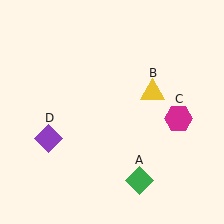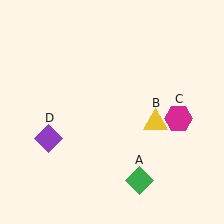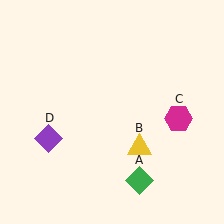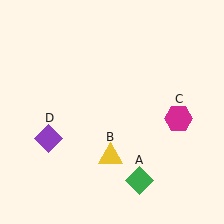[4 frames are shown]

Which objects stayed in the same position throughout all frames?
Green diamond (object A) and magenta hexagon (object C) and purple diamond (object D) remained stationary.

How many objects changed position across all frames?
1 object changed position: yellow triangle (object B).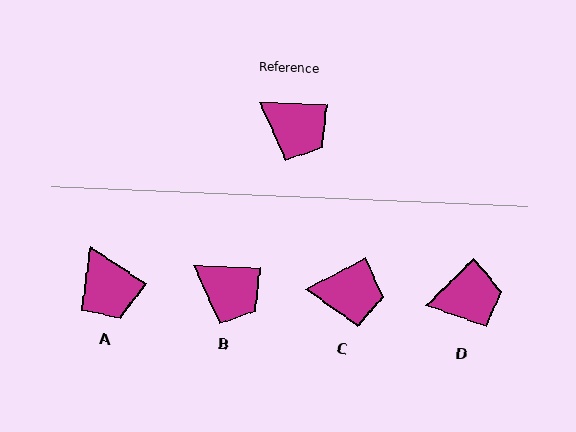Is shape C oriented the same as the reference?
No, it is off by about 30 degrees.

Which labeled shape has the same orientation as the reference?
B.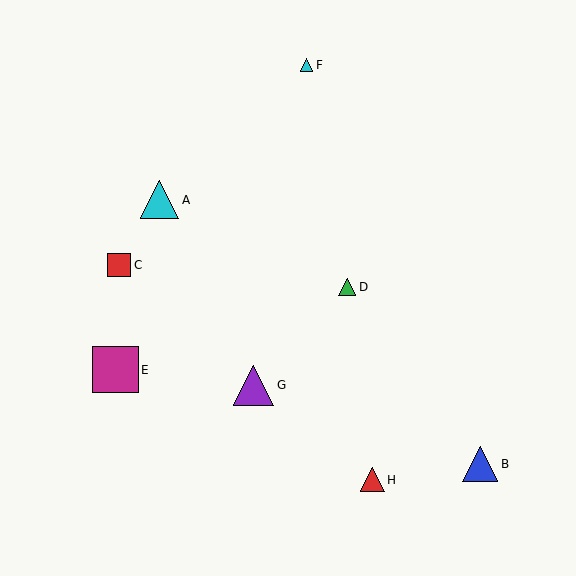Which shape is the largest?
The magenta square (labeled E) is the largest.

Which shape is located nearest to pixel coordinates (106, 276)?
The red square (labeled C) at (119, 265) is nearest to that location.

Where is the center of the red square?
The center of the red square is at (119, 265).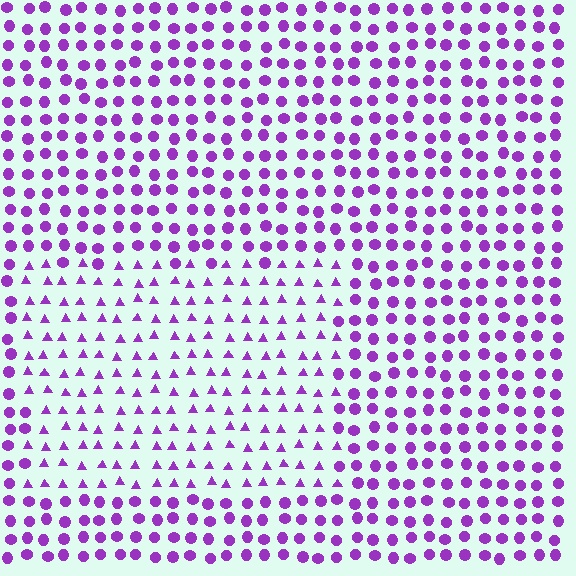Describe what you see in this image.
The image is filled with small purple elements arranged in a uniform grid. A rectangle-shaped region contains triangles, while the surrounding area contains circles. The boundary is defined purely by the change in element shape.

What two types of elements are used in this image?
The image uses triangles inside the rectangle region and circles outside it.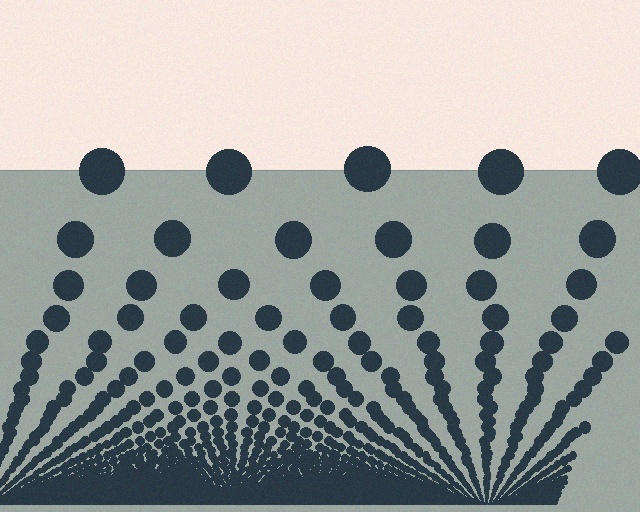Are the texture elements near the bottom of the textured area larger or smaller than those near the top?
Smaller. The gradient is inverted — elements near the bottom are smaller and denser.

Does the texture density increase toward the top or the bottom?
Density increases toward the bottom.